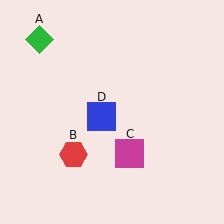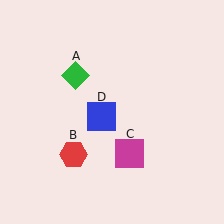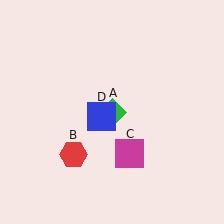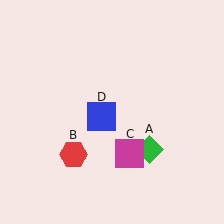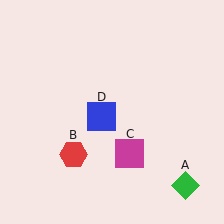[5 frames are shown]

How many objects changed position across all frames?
1 object changed position: green diamond (object A).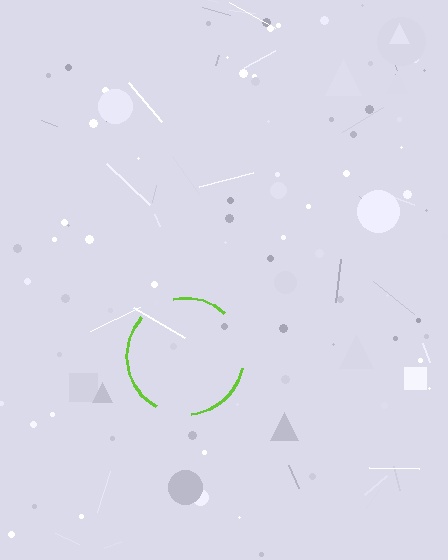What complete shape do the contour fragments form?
The contour fragments form a circle.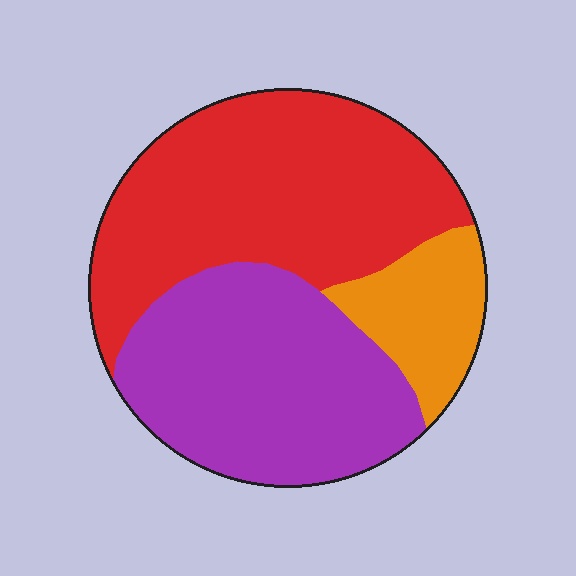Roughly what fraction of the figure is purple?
Purple takes up about two fifths (2/5) of the figure.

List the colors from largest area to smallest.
From largest to smallest: red, purple, orange.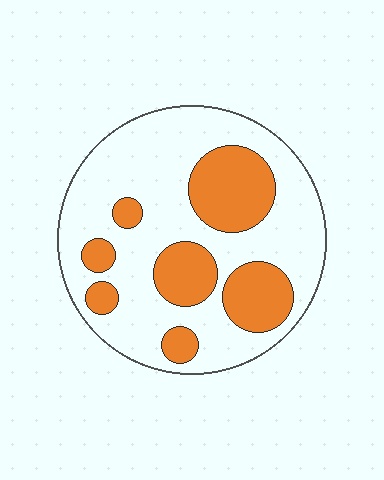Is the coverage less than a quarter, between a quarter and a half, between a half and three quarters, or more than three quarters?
Between a quarter and a half.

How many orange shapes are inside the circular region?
7.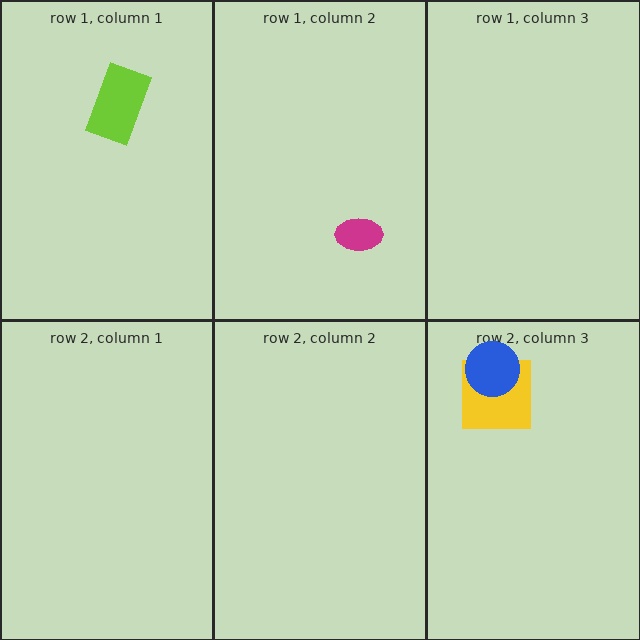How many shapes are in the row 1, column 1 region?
1.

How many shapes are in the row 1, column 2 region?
1.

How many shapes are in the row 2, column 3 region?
2.